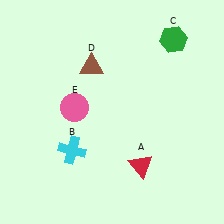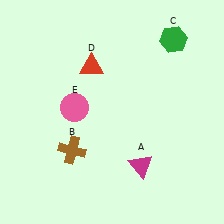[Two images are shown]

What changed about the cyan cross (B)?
In Image 1, B is cyan. In Image 2, it changed to brown.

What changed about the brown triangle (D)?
In Image 1, D is brown. In Image 2, it changed to red.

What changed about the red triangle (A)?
In Image 1, A is red. In Image 2, it changed to magenta.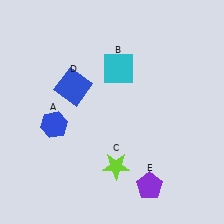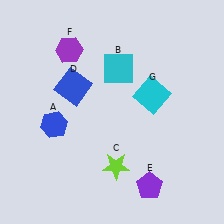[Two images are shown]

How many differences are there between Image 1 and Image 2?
There are 2 differences between the two images.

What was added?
A purple hexagon (F), a cyan square (G) were added in Image 2.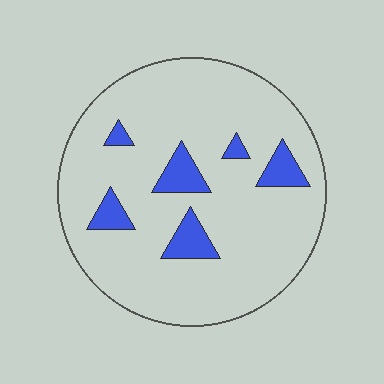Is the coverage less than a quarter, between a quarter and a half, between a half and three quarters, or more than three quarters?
Less than a quarter.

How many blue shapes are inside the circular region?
6.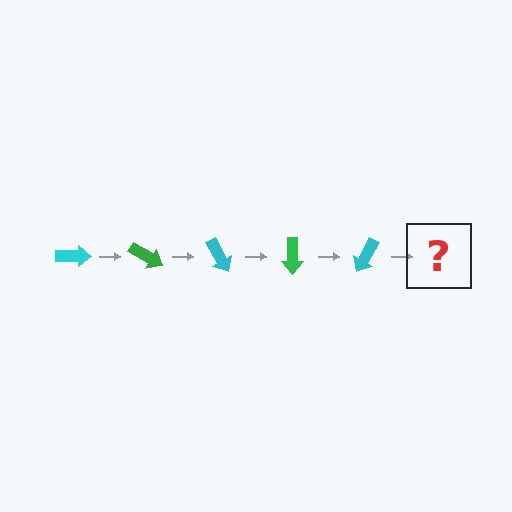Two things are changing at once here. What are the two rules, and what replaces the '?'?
The two rules are that it rotates 30 degrees each step and the color cycles through cyan and green. The '?' should be a green arrow, rotated 150 degrees from the start.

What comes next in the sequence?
The next element should be a green arrow, rotated 150 degrees from the start.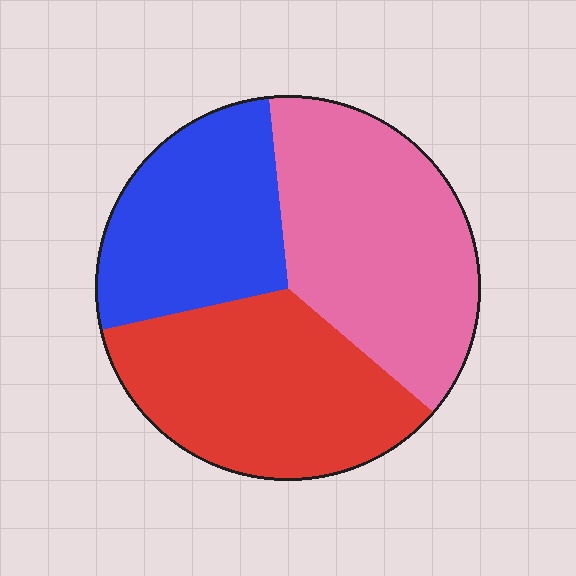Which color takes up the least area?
Blue, at roughly 25%.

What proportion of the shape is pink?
Pink covers 38% of the shape.